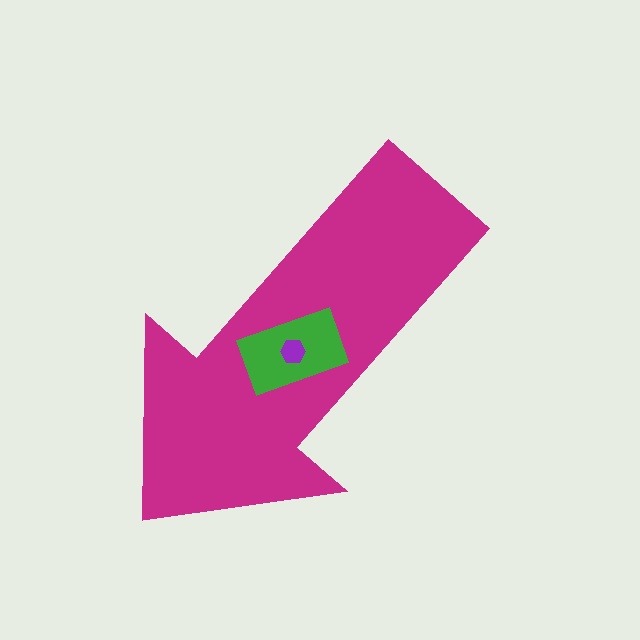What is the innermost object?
The purple hexagon.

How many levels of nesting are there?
3.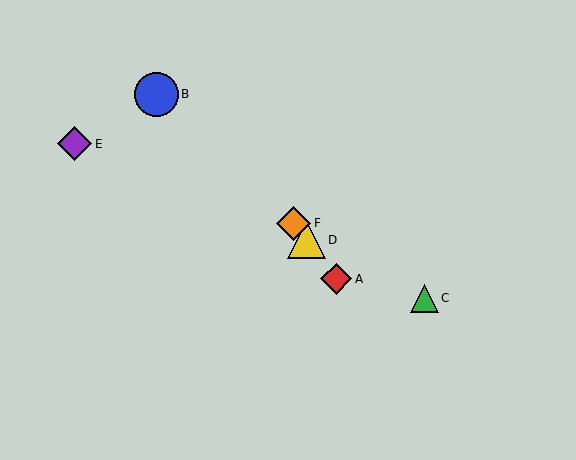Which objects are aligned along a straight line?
Objects A, D, F are aligned along a straight line.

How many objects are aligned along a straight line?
3 objects (A, D, F) are aligned along a straight line.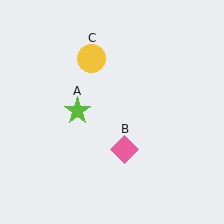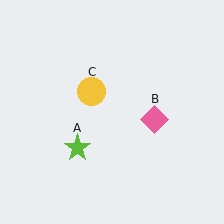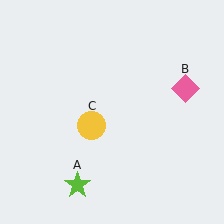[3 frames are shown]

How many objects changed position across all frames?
3 objects changed position: lime star (object A), pink diamond (object B), yellow circle (object C).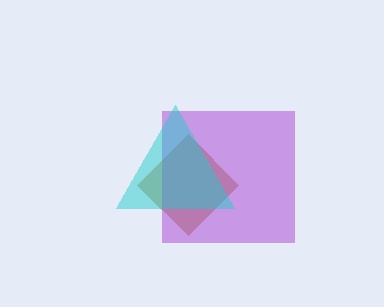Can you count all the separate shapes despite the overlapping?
Yes, there are 3 separate shapes.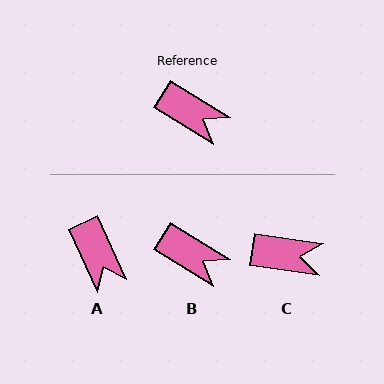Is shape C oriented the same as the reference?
No, it is off by about 24 degrees.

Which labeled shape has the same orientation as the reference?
B.